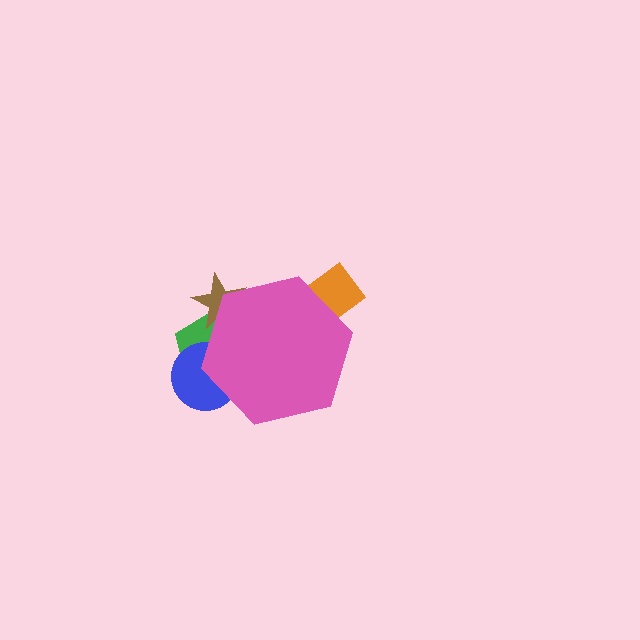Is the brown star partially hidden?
Yes, the brown star is partially hidden behind the pink hexagon.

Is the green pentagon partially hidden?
Yes, the green pentagon is partially hidden behind the pink hexagon.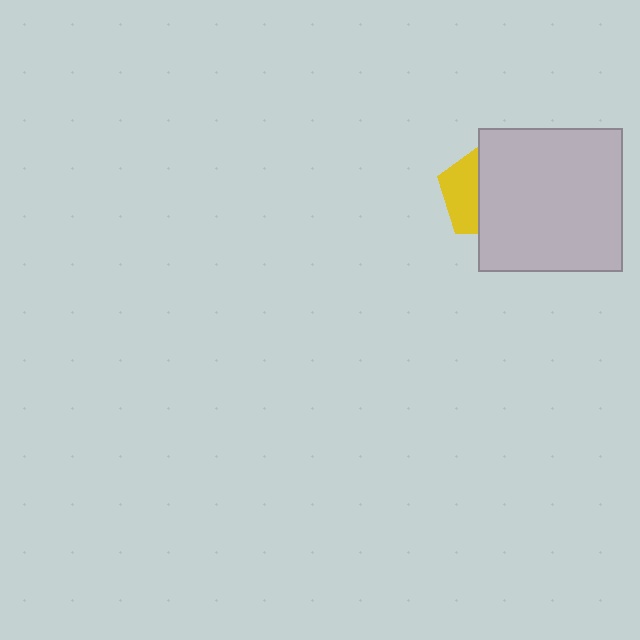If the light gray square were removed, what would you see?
You would see the complete yellow pentagon.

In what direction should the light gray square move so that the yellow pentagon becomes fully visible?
The light gray square should move right. That is the shortest direction to clear the overlap and leave the yellow pentagon fully visible.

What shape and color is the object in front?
The object in front is a light gray square.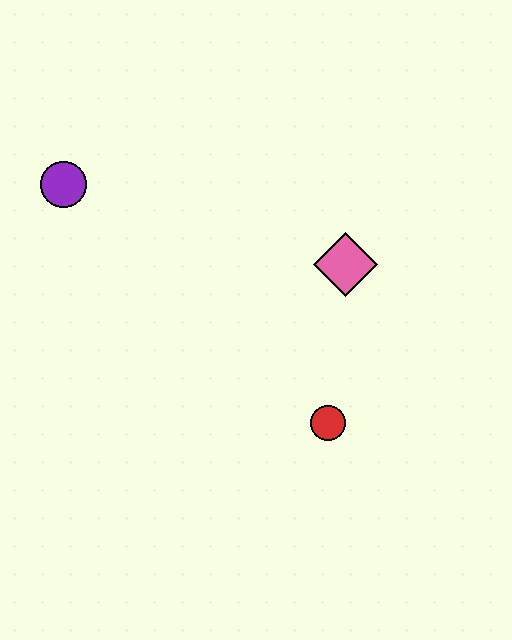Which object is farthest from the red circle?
The purple circle is farthest from the red circle.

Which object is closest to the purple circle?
The pink diamond is closest to the purple circle.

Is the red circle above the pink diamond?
No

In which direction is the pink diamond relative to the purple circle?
The pink diamond is to the right of the purple circle.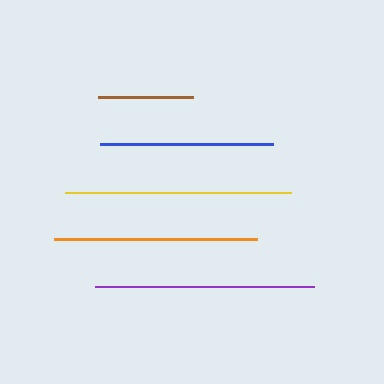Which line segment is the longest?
The yellow line is the longest at approximately 226 pixels.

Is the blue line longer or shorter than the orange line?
The orange line is longer than the blue line.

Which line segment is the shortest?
The brown line is the shortest at approximately 94 pixels.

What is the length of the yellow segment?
The yellow segment is approximately 226 pixels long.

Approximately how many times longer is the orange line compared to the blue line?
The orange line is approximately 1.2 times the length of the blue line.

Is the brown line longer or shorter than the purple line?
The purple line is longer than the brown line.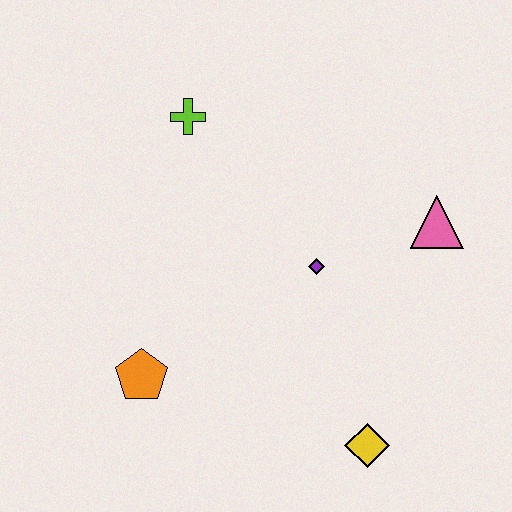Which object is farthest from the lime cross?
The yellow diamond is farthest from the lime cross.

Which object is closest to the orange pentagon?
The purple diamond is closest to the orange pentagon.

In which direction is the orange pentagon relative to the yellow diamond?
The orange pentagon is to the left of the yellow diamond.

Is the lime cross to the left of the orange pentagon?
No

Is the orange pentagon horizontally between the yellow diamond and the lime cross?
No